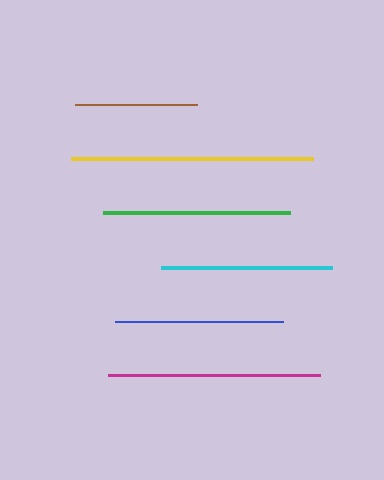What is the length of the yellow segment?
The yellow segment is approximately 243 pixels long.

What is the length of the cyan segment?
The cyan segment is approximately 172 pixels long.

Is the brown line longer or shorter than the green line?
The green line is longer than the brown line.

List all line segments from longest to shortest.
From longest to shortest: yellow, magenta, green, cyan, blue, brown.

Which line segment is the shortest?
The brown line is the shortest at approximately 122 pixels.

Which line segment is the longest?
The yellow line is the longest at approximately 243 pixels.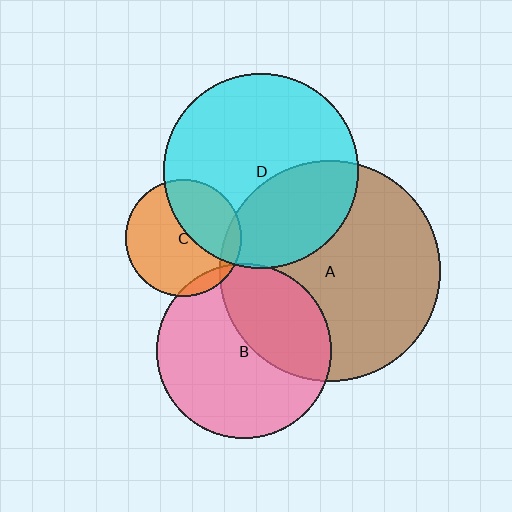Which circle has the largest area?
Circle A (brown).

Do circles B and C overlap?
Yes.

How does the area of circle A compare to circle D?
Approximately 1.3 times.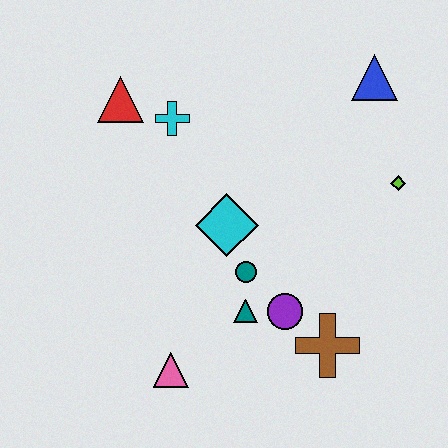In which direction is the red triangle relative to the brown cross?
The red triangle is above the brown cross.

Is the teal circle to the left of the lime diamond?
Yes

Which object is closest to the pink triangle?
The teal triangle is closest to the pink triangle.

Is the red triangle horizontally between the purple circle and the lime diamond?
No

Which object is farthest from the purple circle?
The red triangle is farthest from the purple circle.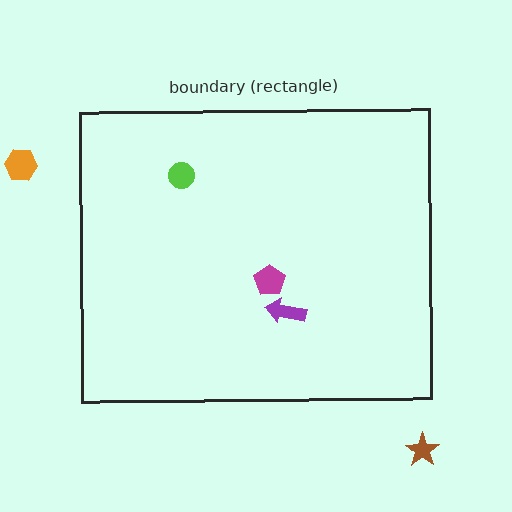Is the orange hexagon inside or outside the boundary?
Outside.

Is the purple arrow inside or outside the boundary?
Inside.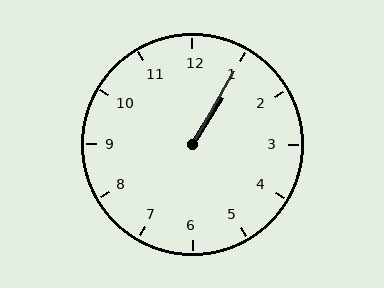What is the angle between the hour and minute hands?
Approximately 2 degrees.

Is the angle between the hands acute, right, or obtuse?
It is acute.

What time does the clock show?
1:05.